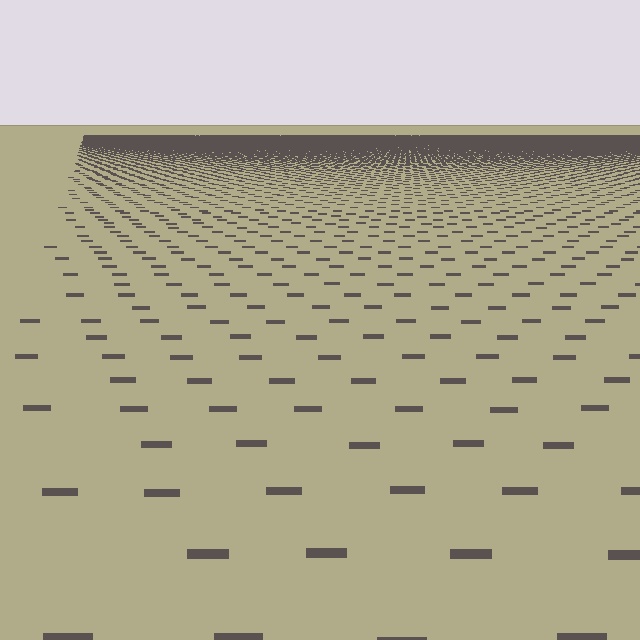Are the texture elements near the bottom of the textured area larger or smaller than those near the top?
Larger. Near the bottom, elements are closer to the viewer and appear at a bigger on-screen size.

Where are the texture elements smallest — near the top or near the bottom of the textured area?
Near the top.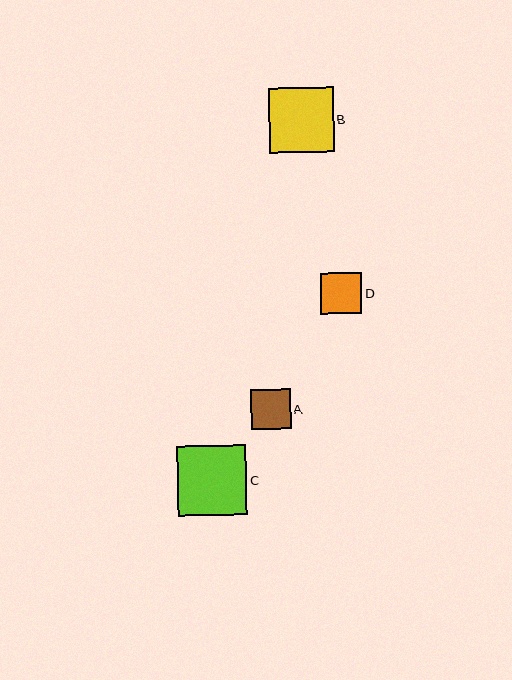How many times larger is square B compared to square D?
Square B is approximately 1.6 times the size of square D.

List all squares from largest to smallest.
From largest to smallest: C, B, D, A.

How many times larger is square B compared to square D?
Square B is approximately 1.6 times the size of square D.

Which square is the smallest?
Square A is the smallest with a size of approximately 40 pixels.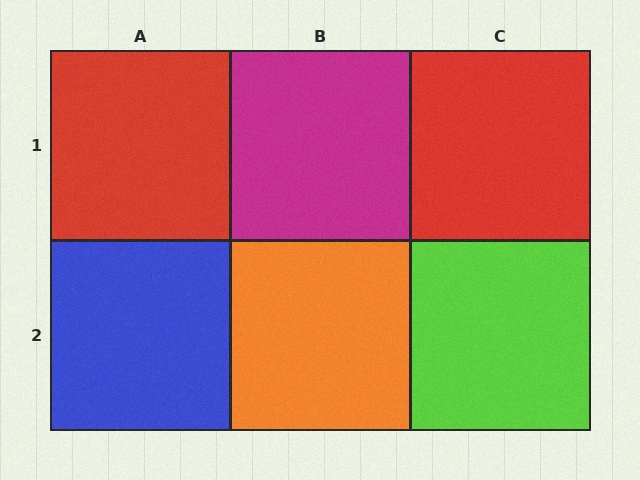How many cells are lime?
1 cell is lime.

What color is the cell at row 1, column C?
Red.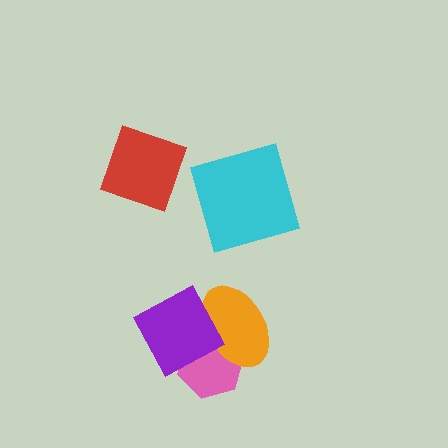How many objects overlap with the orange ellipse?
2 objects overlap with the orange ellipse.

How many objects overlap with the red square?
0 objects overlap with the red square.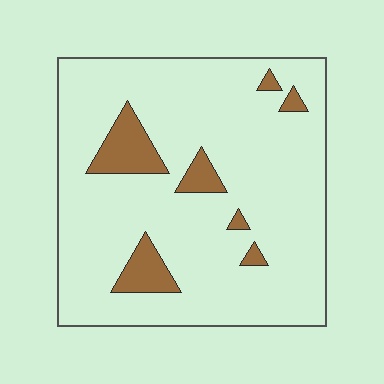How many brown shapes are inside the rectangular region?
7.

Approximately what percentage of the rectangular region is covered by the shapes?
Approximately 10%.